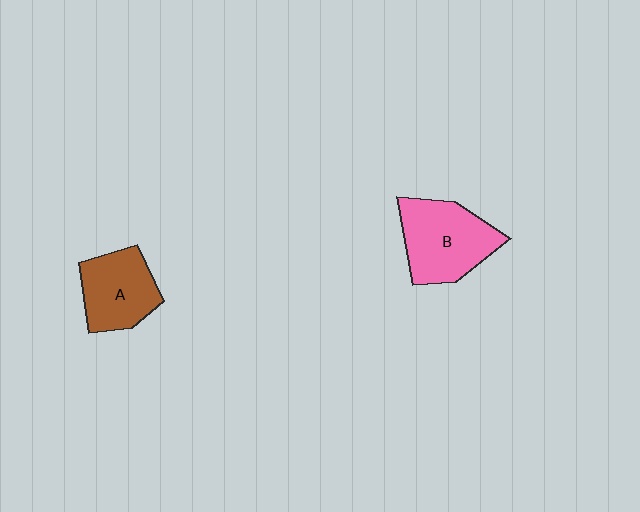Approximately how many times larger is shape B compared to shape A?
Approximately 1.2 times.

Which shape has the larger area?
Shape B (pink).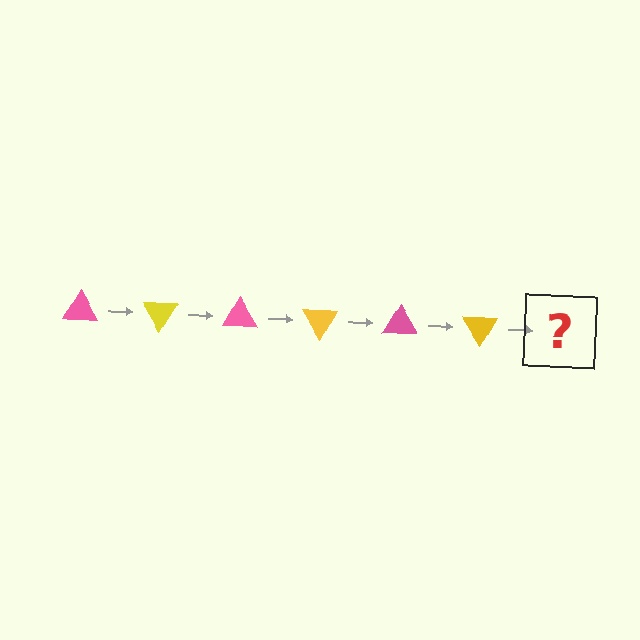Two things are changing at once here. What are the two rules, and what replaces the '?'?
The two rules are that it rotates 60 degrees each step and the color cycles through pink and yellow. The '?' should be a pink triangle, rotated 360 degrees from the start.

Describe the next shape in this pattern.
It should be a pink triangle, rotated 360 degrees from the start.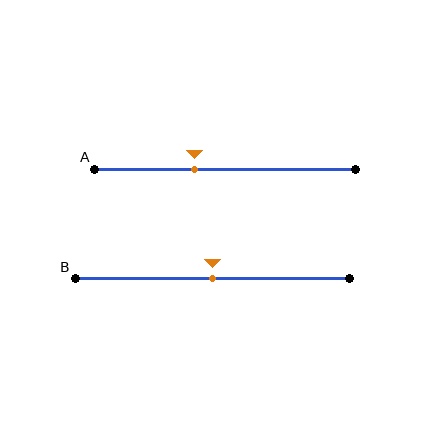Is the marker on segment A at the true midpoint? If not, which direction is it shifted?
No, the marker on segment A is shifted to the left by about 12% of the segment length.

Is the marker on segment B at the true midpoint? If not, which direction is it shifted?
Yes, the marker on segment B is at the true midpoint.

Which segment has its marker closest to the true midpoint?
Segment B has its marker closest to the true midpoint.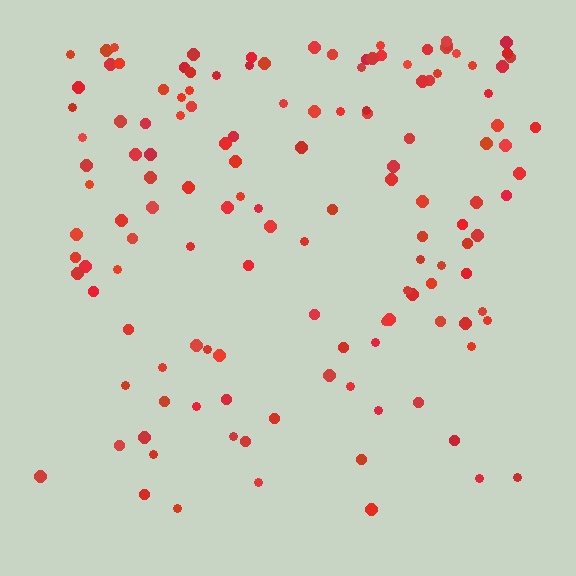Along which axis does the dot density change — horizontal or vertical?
Vertical.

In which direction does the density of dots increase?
From bottom to top, with the top side densest.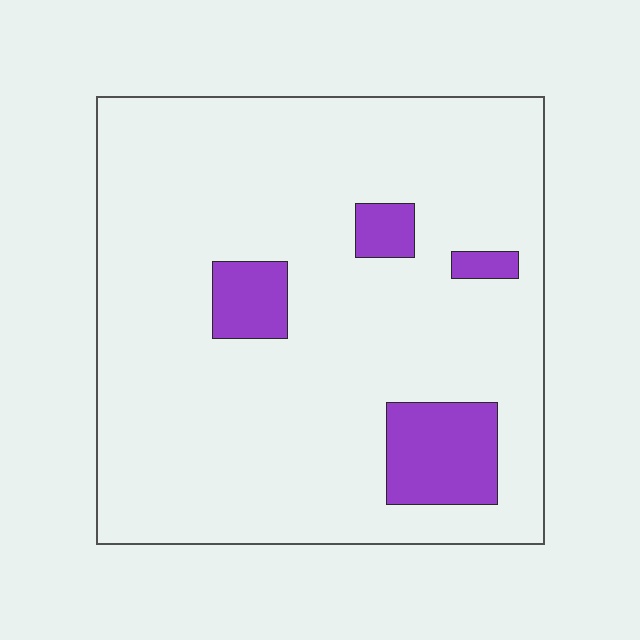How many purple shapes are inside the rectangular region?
4.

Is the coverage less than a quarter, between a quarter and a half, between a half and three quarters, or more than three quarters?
Less than a quarter.